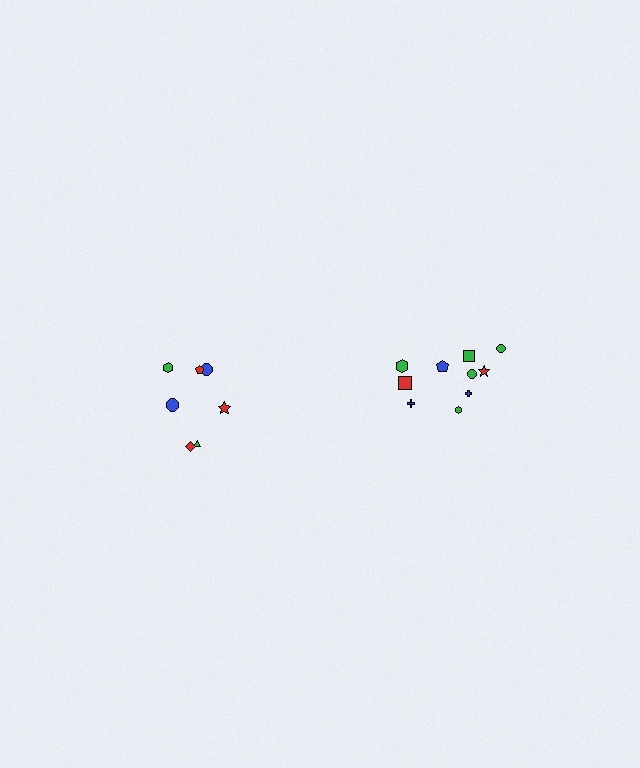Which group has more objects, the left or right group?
The right group.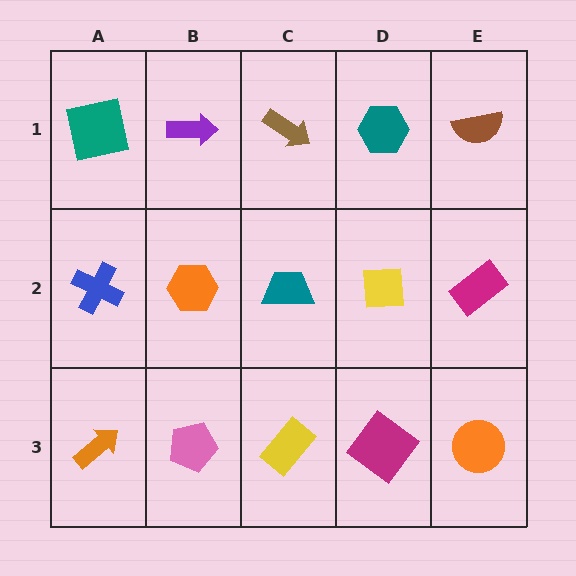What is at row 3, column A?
An orange arrow.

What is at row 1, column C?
A brown arrow.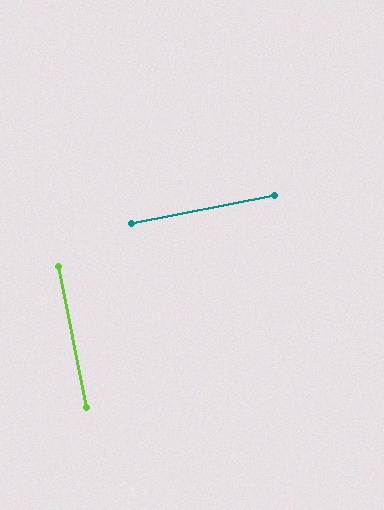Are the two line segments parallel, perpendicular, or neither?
Perpendicular — they meet at approximately 90°.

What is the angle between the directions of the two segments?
Approximately 90 degrees.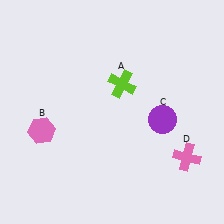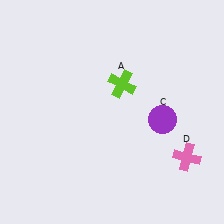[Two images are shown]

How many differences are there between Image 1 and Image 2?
There is 1 difference between the two images.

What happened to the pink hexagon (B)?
The pink hexagon (B) was removed in Image 2. It was in the bottom-left area of Image 1.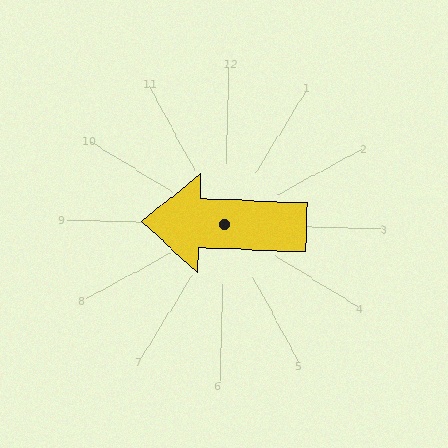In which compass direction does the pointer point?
West.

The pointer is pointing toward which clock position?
Roughly 9 o'clock.